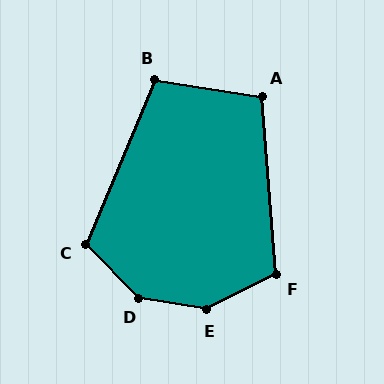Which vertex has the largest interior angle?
D, at approximately 144 degrees.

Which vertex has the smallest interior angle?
A, at approximately 104 degrees.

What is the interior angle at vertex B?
Approximately 104 degrees (obtuse).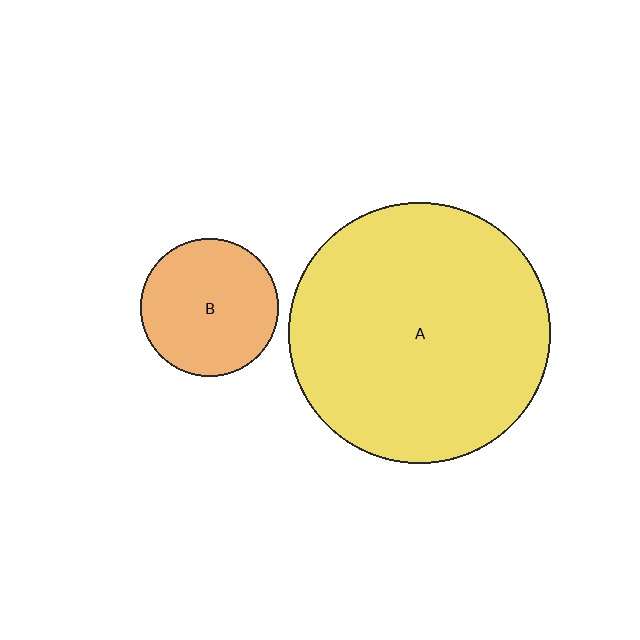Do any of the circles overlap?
No, none of the circles overlap.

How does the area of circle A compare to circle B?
Approximately 3.6 times.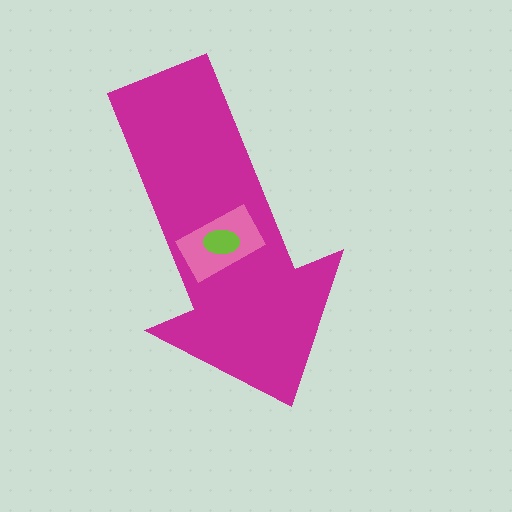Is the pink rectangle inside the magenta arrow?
Yes.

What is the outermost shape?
The magenta arrow.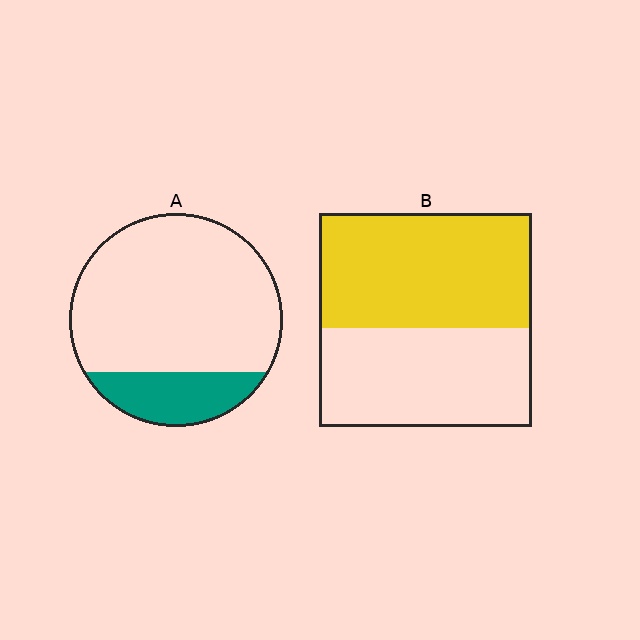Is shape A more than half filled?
No.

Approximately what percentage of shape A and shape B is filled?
A is approximately 20% and B is approximately 55%.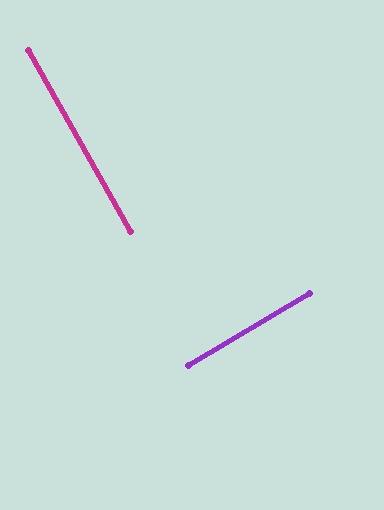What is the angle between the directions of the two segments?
Approximately 89 degrees.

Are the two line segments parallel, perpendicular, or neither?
Perpendicular — they meet at approximately 89°.